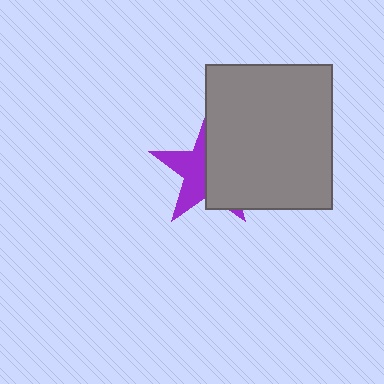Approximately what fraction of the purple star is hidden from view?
Roughly 54% of the purple star is hidden behind the gray rectangle.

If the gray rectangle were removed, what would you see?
You would see the complete purple star.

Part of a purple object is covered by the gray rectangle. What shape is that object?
It is a star.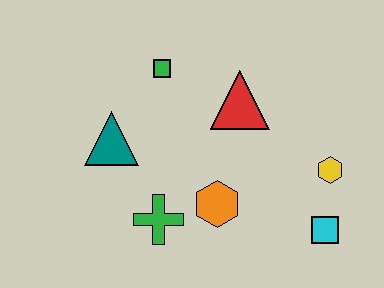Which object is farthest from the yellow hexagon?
The teal triangle is farthest from the yellow hexagon.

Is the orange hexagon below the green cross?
No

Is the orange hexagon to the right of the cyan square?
No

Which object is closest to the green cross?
The orange hexagon is closest to the green cross.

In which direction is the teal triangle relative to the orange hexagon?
The teal triangle is to the left of the orange hexagon.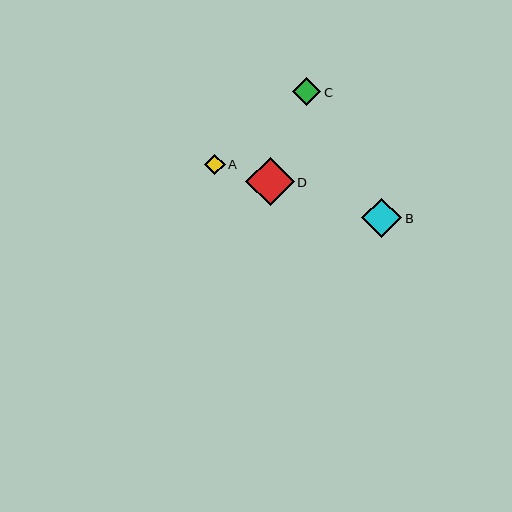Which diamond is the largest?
Diamond D is the largest with a size of approximately 48 pixels.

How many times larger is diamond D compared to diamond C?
Diamond D is approximately 1.7 times the size of diamond C.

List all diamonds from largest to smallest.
From largest to smallest: D, B, C, A.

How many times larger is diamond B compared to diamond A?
Diamond B is approximately 1.9 times the size of diamond A.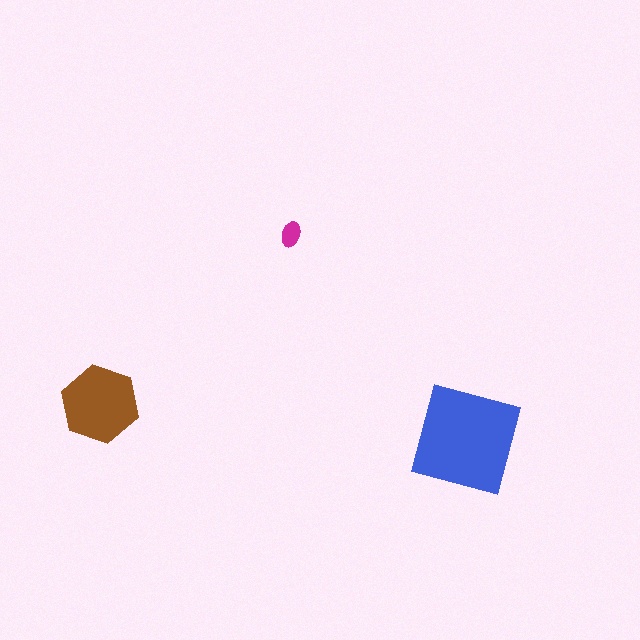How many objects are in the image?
There are 3 objects in the image.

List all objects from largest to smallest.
The blue square, the brown hexagon, the magenta ellipse.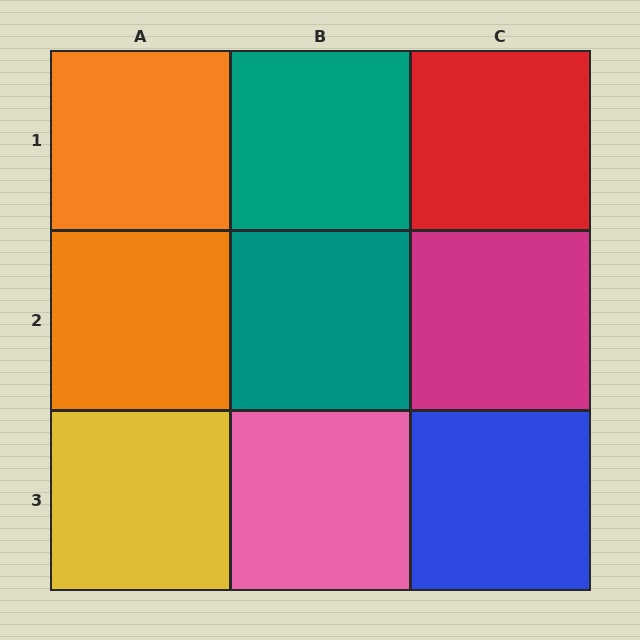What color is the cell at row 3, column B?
Pink.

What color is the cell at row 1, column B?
Teal.